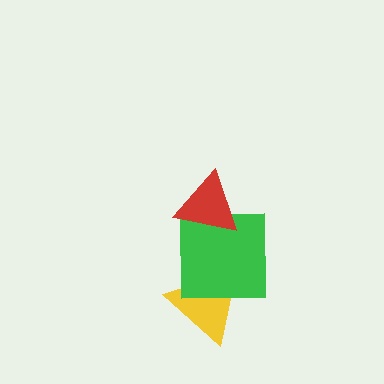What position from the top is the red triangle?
The red triangle is 1st from the top.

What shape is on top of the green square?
The red triangle is on top of the green square.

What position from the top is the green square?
The green square is 2nd from the top.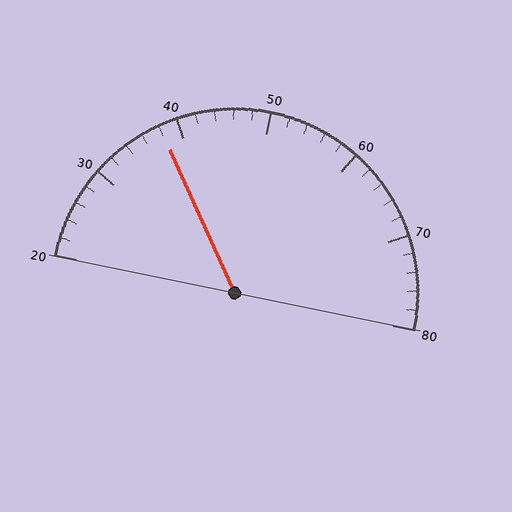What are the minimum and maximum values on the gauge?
The gauge ranges from 20 to 80.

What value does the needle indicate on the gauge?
The needle indicates approximately 38.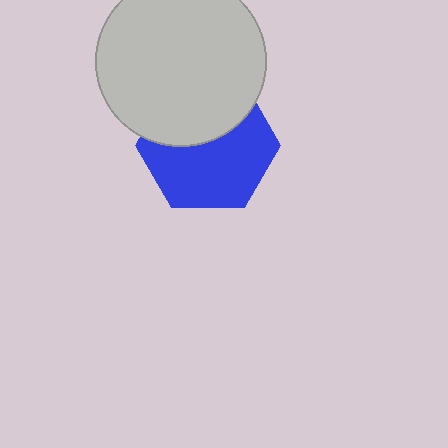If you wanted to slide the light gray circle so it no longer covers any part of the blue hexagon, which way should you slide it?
Slide it up — that is the most direct way to separate the two shapes.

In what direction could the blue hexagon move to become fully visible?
The blue hexagon could move down. That would shift it out from behind the light gray circle entirely.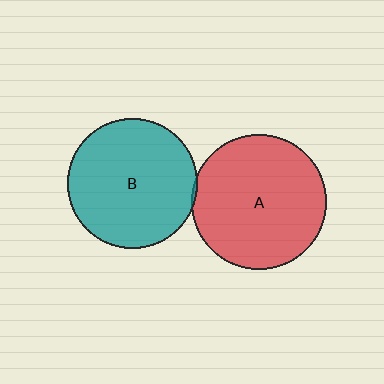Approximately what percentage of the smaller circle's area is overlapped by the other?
Approximately 5%.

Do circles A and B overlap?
Yes.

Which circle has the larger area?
Circle A (red).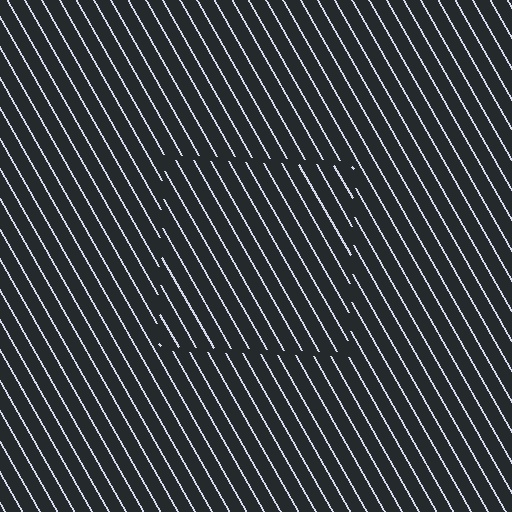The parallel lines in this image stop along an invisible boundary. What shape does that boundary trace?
An illusory square. The interior of the shape contains the same grating, shifted by half a period — the contour is defined by the phase discontinuity where line-ends from the inner and outer gratings abut.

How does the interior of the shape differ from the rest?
The interior of the shape contains the same grating, shifted by half a period — the contour is defined by the phase discontinuity where line-ends from the inner and outer gratings abut.